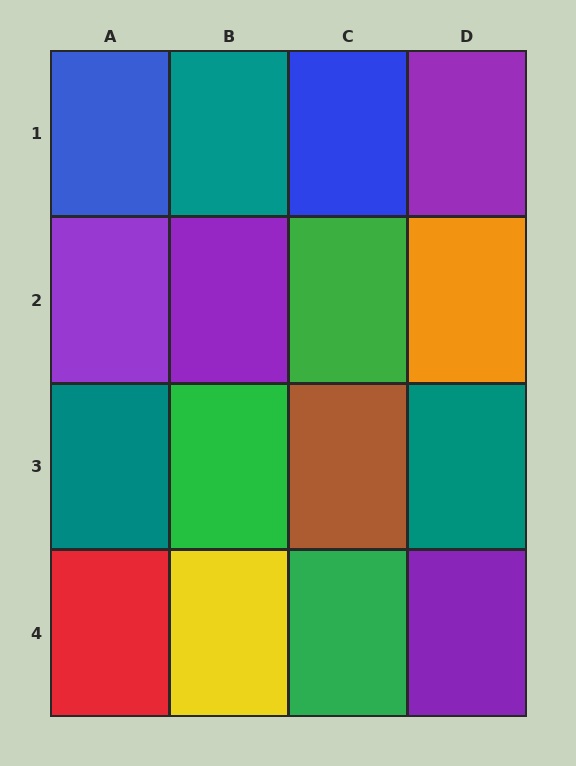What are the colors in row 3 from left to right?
Teal, green, brown, teal.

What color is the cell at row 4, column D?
Purple.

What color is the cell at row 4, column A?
Red.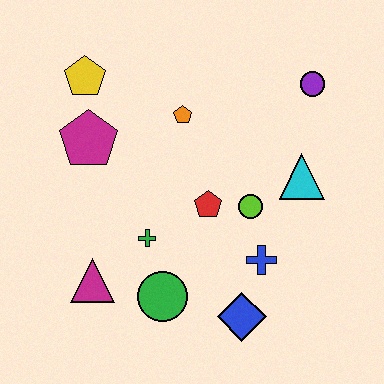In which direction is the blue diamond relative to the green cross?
The blue diamond is to the right of the green cross.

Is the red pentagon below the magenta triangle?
No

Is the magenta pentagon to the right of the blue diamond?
No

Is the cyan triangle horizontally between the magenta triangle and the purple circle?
Yes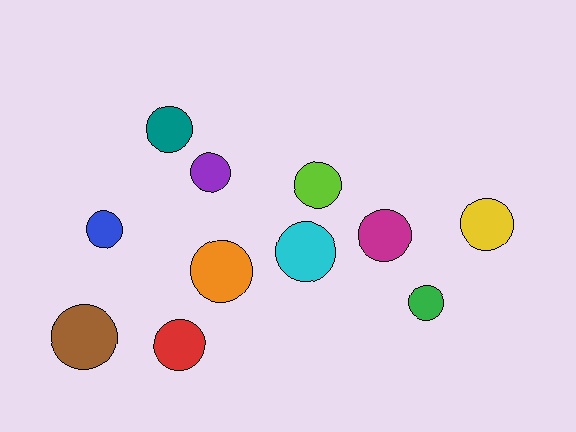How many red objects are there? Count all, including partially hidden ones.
There is 1 red object.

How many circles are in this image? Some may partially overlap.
There are 11 circles.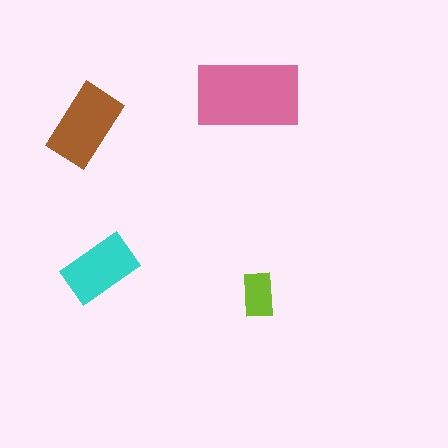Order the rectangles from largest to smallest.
the pink one, the brown one, the cyan one, the lime one.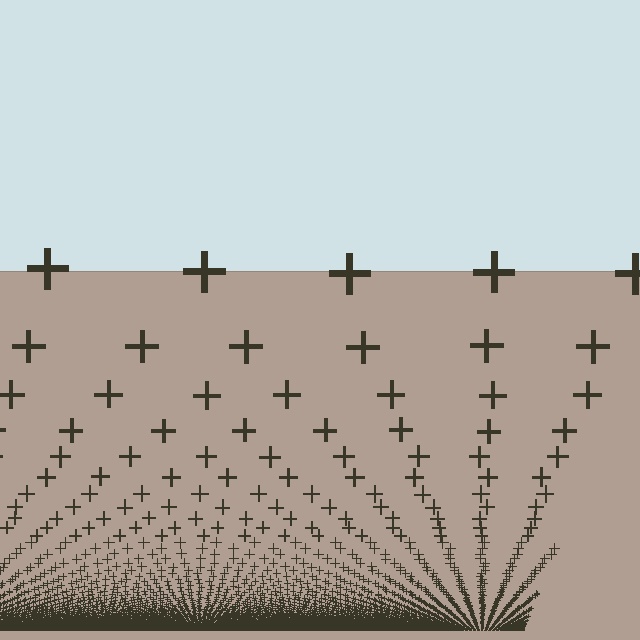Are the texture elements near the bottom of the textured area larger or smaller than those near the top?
Smaller. The gradient is inverted — elements near the bottom are smaller and denser.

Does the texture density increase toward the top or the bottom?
Density increases toward the bottom.